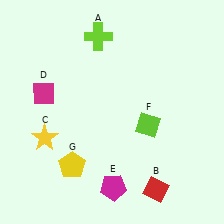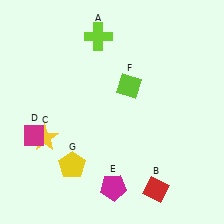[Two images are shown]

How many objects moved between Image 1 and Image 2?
2 objects moved between the two images.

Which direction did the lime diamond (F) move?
The lime diamond (F) moved up.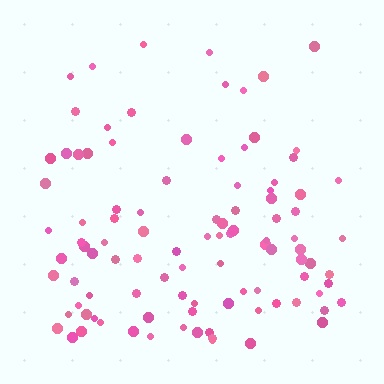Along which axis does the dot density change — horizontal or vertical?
Vertical.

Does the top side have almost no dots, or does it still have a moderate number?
Still a moderate number, just noticeably fewer than the bottom.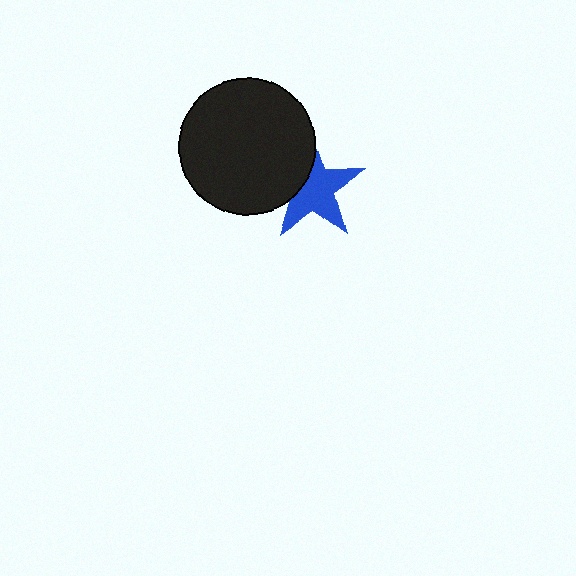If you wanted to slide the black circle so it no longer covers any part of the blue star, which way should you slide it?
Slide it left — that is the most direct way to separate the two shapes.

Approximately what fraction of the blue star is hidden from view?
Roughly 32% of the blue star is hidden behind the black circle.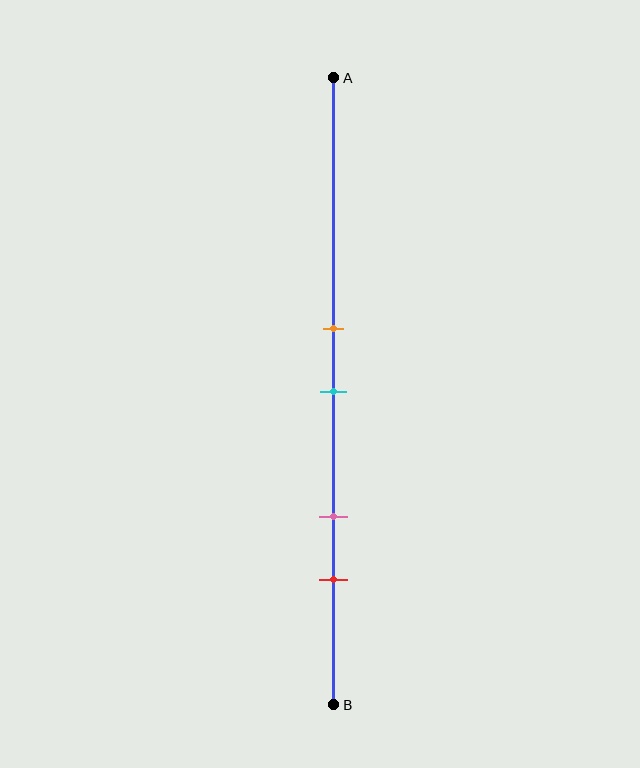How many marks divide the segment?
There are 4 marks dividing the segment.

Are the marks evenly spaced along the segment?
No, the marks are not evenly spaced.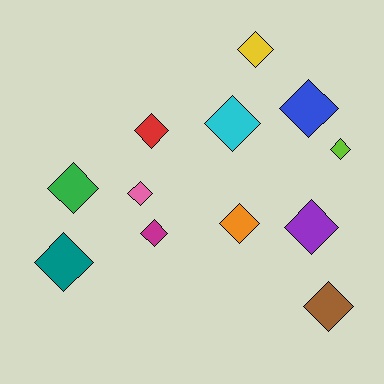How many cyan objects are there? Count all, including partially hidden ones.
There is 1 cyan object.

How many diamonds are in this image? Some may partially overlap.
There are 12 diamonds.